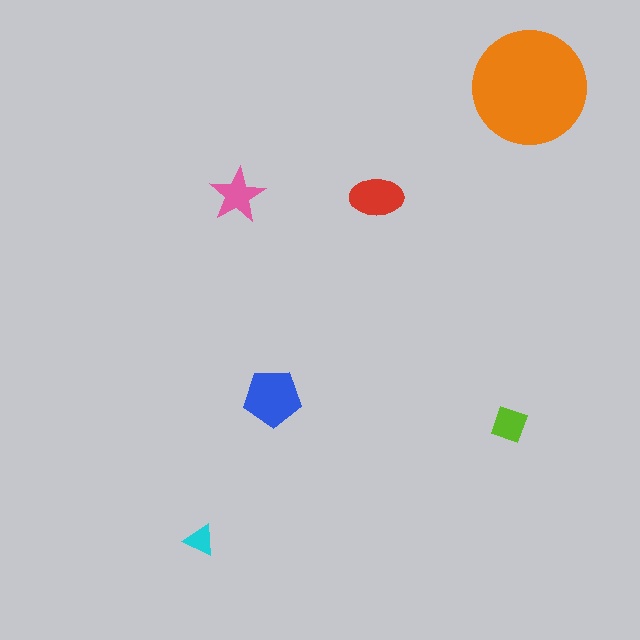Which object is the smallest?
The cyan triangle.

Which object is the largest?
The orange circle.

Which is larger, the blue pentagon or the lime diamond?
The blue pentagon.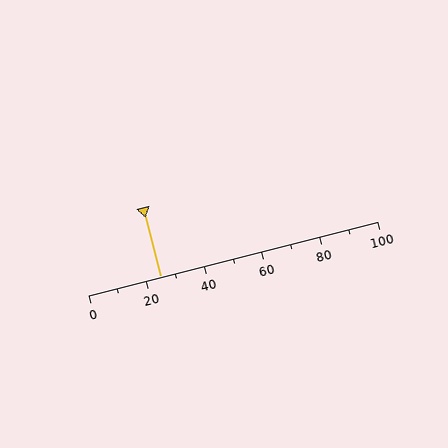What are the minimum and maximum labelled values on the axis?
The axis runs from 0 to 100.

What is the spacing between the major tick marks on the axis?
The major ticks are spaced 20 apart.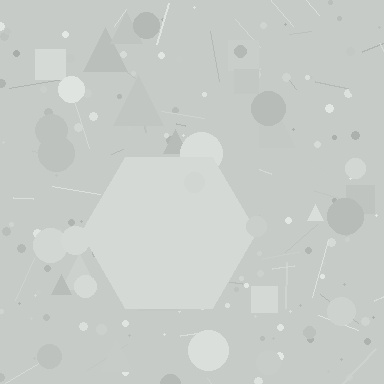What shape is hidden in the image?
A hexagon is hidden in the image.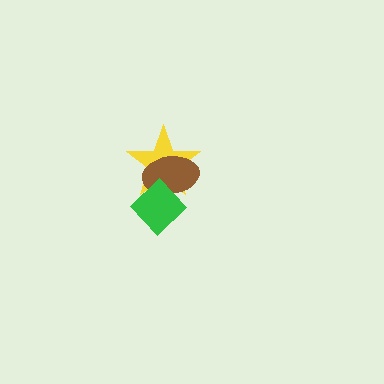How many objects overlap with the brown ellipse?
2 objects overlap with the brown ellipse.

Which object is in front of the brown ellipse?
The green diamond is in front of the brown ellipse.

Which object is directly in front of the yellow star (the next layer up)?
The brown ellipse is directly in front of the yellow star.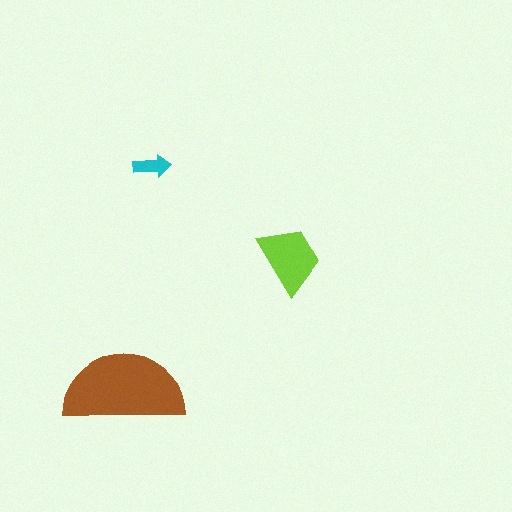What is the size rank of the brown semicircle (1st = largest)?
1st.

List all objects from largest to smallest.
The brown semicircle, the lime trapezoid, the cyan arrow.